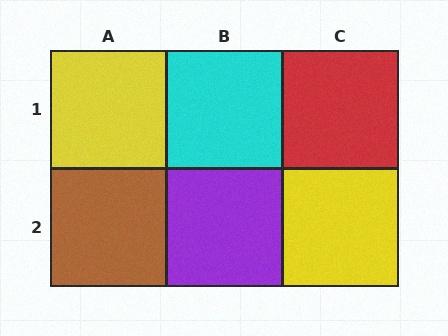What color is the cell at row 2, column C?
Yellow.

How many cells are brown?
1 cell is brown.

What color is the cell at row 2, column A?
Brown.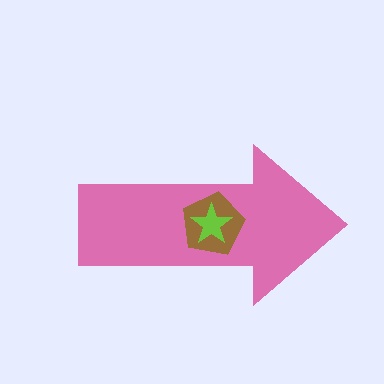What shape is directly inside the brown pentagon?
The lime star.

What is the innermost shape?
The lime star.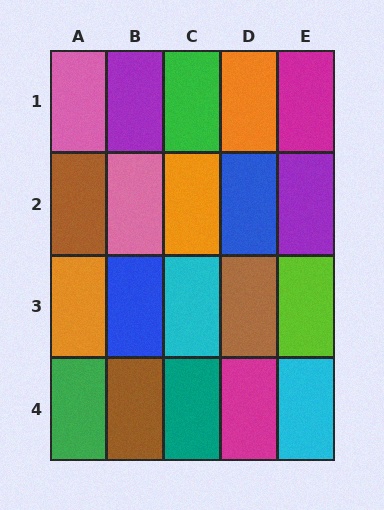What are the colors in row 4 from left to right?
Green, brown, teal, magenta, cyan.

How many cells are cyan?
2 cells are cyan.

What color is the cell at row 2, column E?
Purple.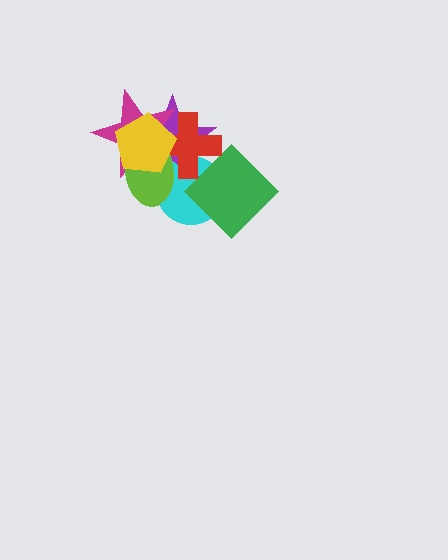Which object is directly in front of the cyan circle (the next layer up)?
The purple star is directly in front of the cyan circle.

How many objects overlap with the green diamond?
3 objects overlap with the green diamond.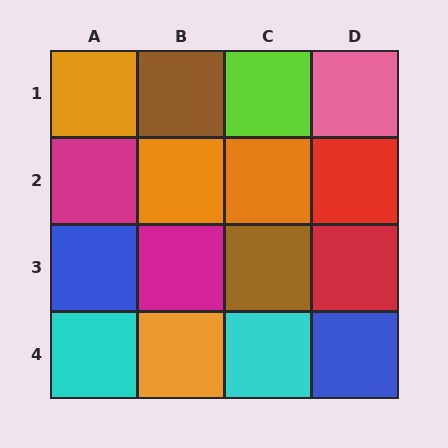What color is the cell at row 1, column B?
Brown.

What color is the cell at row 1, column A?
Orange.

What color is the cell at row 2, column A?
Magenta.